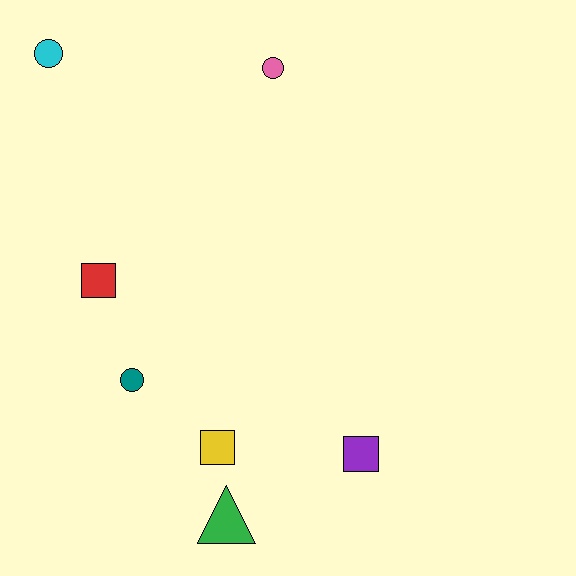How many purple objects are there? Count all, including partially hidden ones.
There is 1 purple object.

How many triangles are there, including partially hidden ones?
There is 1 triangle.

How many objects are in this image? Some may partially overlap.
There are 7 objects.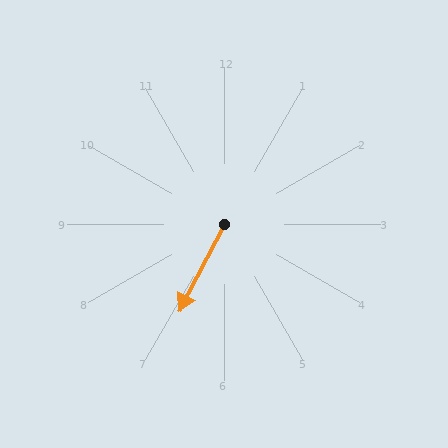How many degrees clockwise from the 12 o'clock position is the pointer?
Approximately 207 degrees.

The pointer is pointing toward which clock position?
Roughly 7 o'clock.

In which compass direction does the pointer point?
Southwest.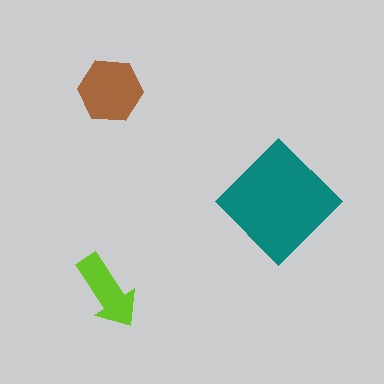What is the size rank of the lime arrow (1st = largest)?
3rd.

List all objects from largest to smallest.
The teal diamond, the brown hexagon, the lime arrow.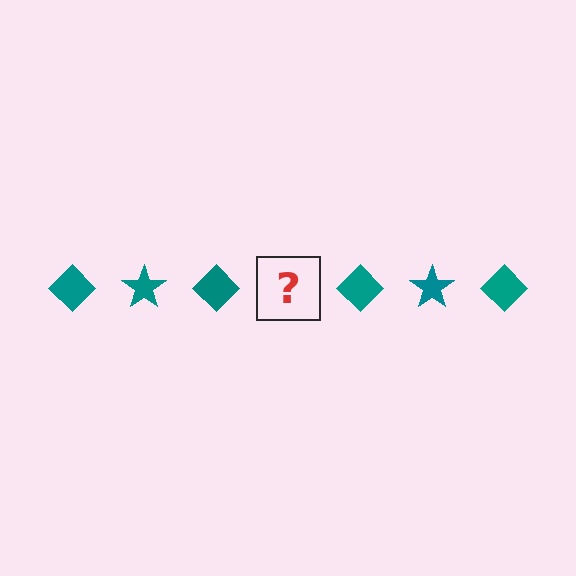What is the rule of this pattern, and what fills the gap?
The rule is that the pattern cycles through diamond, star shapes in teal. The gap should be filled with a teal star.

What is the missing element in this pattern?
The missing element is a teal star.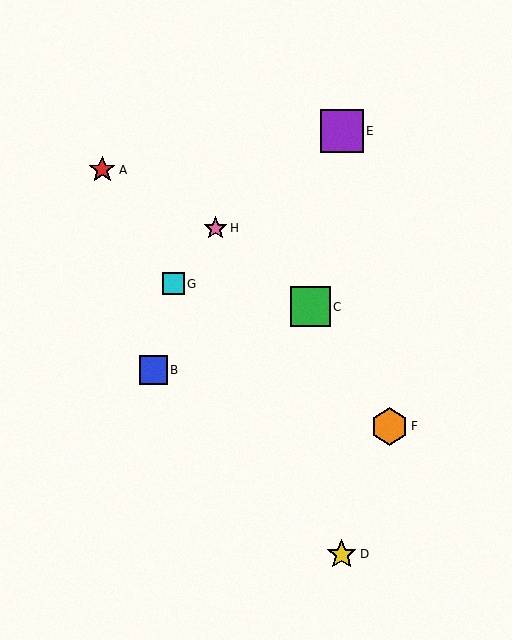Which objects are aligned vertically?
Objects D, E are aligned vertically.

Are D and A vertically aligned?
No, D is at x≈342 and A is at x≈102.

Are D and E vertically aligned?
Yes, both are at x≈342.